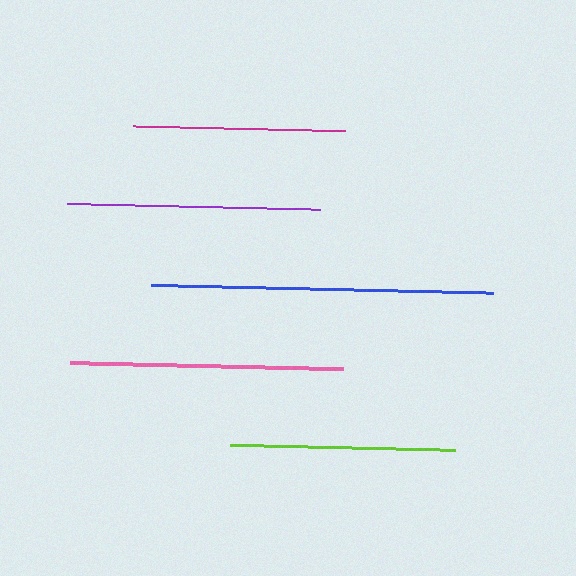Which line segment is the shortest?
The magenta line is the shortest at approximately 212 pixels.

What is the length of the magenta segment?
The magenta segment is approximately 212 pixels long.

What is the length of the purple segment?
The purple segment is approximately 253 pixels long.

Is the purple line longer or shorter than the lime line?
The purple line is longer than the lime line.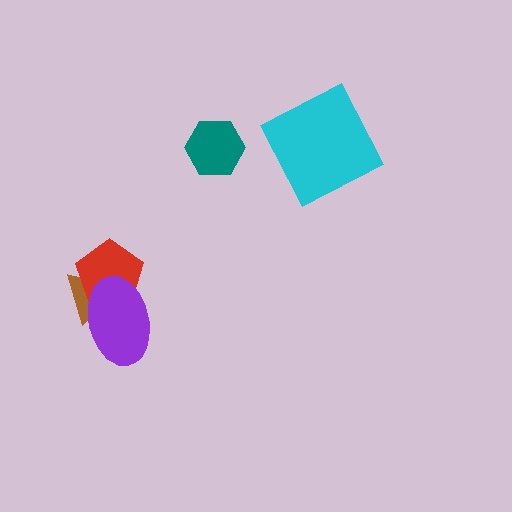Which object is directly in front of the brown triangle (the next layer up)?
The red pentagon is directly in front of the brown triangle.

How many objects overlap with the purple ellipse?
2 objects overlap with the purple ellipse.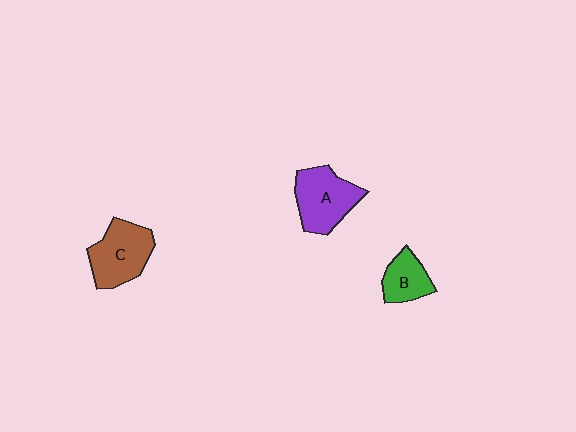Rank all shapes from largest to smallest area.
From largest to smallest: A (purple), C (brown), B (green).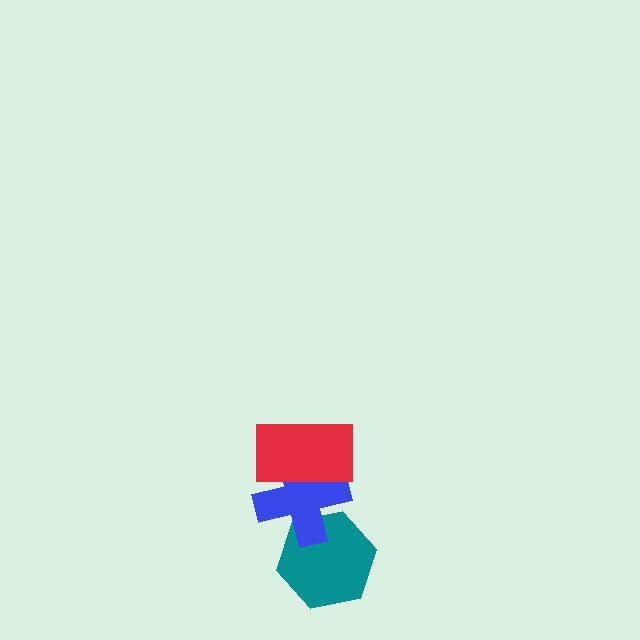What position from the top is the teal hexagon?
The teal hexagon is 3rd from the top.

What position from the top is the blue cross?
The blue cross is 2nd from the top.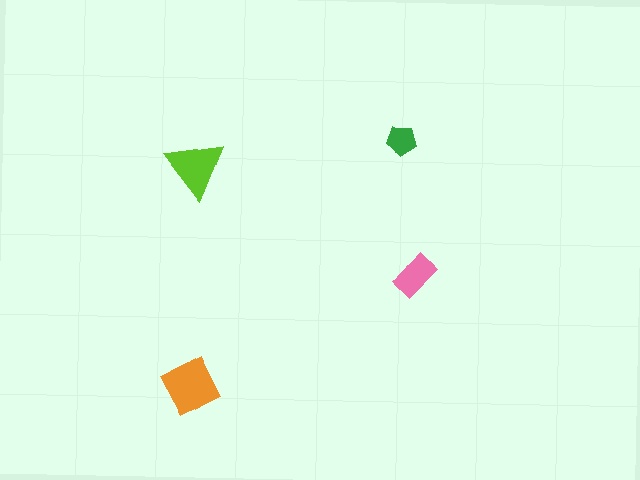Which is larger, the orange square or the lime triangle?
The orange square.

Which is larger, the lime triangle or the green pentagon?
The lime triangle.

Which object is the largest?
The orange square.